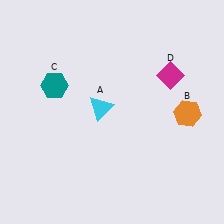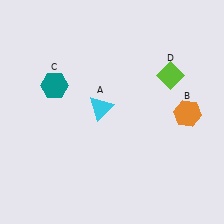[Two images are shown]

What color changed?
The diamond (D) changed from magenta in Image 1 to lime in Image 2.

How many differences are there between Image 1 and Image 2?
There is 1 difference between the two images.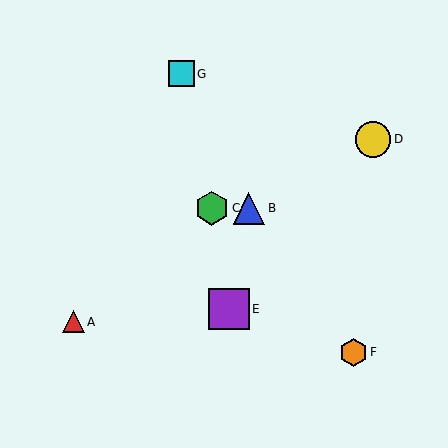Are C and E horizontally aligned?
No, C is at y≈208 and E is at y≈309.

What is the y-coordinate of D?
Object D is at y≈139.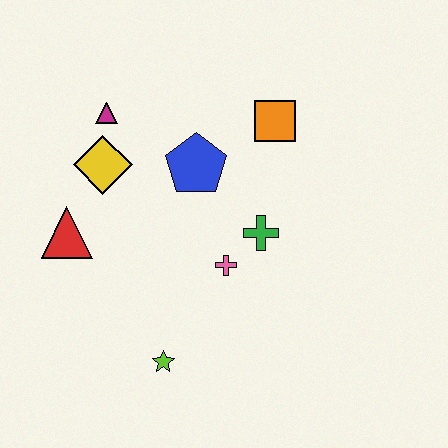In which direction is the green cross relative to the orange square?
The green cross is below the orange square.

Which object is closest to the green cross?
The pink cross is closest to the green cross.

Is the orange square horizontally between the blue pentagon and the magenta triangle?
No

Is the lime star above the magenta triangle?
No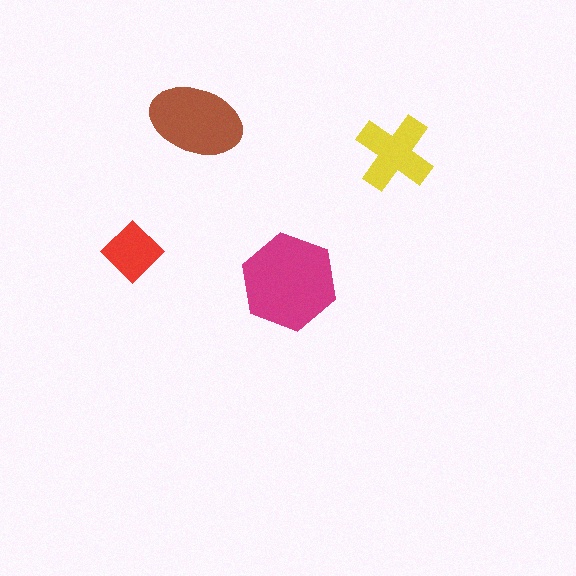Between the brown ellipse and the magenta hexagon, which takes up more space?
The magenta hexagon.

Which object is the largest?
The magenta hexagon.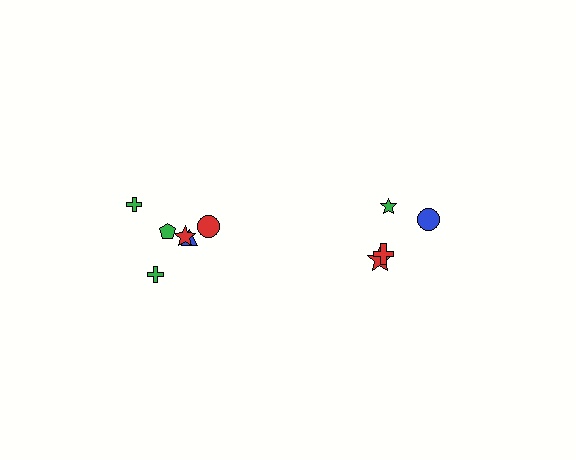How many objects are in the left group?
There are 6 objects.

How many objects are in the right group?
There are 4 objects.